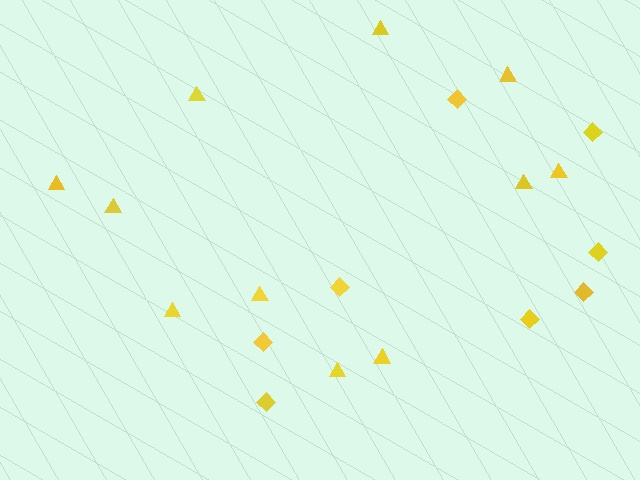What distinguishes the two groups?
There are 2 groups: one group of diamonds (8) and one group of triangles (11).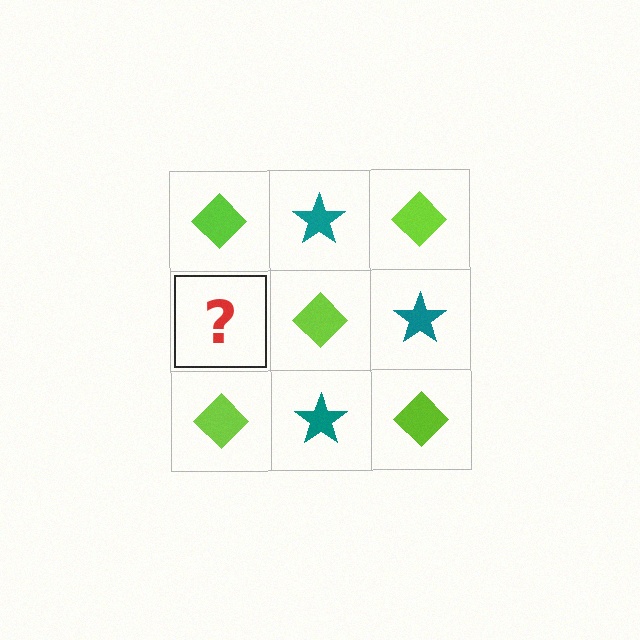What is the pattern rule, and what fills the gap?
The rule is that it alternates lime diamond and teal star in a checkerboard pattern. The gap should be filled with a teal star.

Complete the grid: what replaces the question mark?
The question mark should be replaced with a teal star.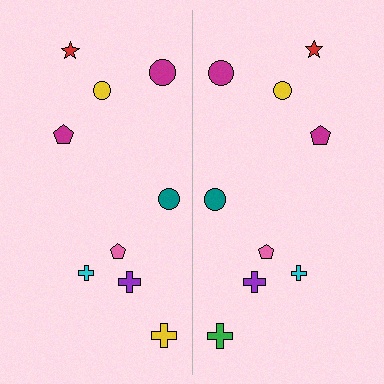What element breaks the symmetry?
The green cross on the right side breaks the symmetry — its mirror counterpart is yellow.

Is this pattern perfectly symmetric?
No, the pattern is not perfectly symmetric. The green cross on the right side breaks the symmetry — its mirror counterpart is yellow.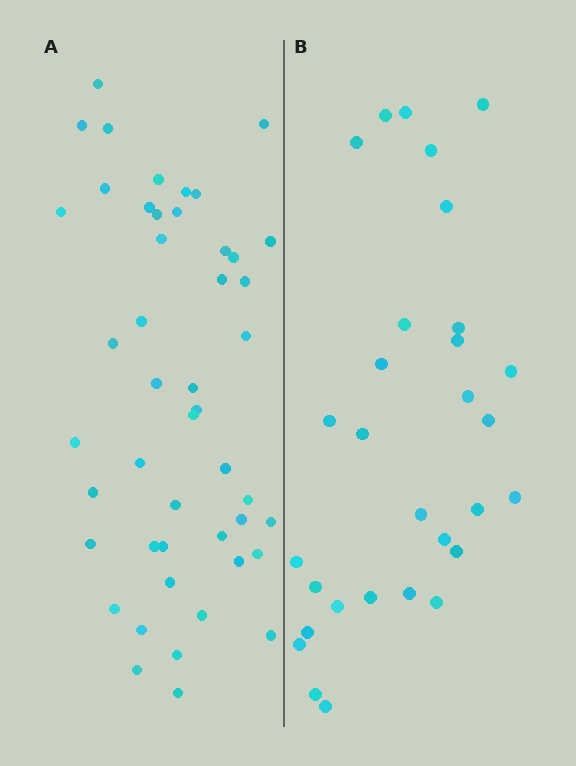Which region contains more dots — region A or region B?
Region A (the left region) has more dots.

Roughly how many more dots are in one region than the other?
Region A has approximately 15 more dots than region B.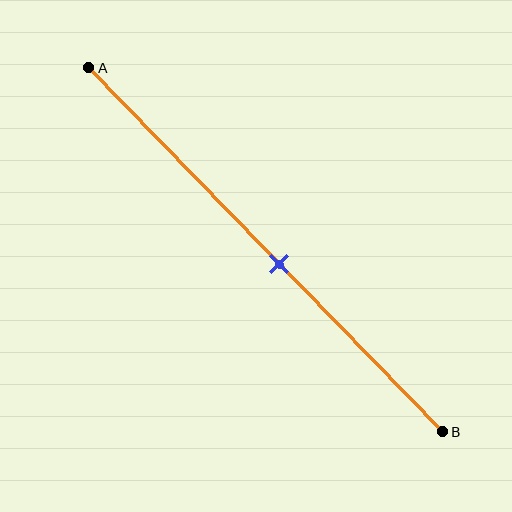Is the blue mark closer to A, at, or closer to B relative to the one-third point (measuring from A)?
The blue mark is closer to point B than the one-third point of segment AB.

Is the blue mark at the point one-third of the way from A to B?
No, the mark is at about 55% from A, not at the 33% one-third point.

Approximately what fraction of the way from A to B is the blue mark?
The blue mark is approximately 55% of the way from A to B.